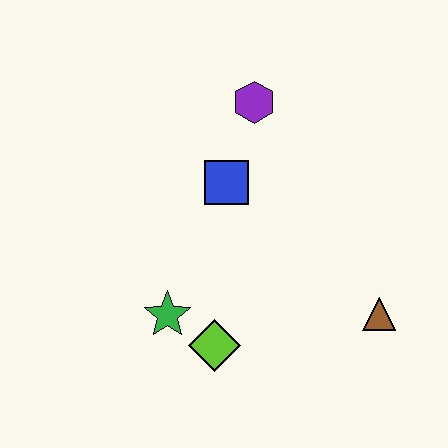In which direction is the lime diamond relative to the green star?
The lime diamond is to the right of the green star.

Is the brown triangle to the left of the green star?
No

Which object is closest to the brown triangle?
The lime diamond is closest to the brown triangle.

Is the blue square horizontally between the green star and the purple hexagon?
Yes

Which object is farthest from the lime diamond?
The purple hexagon is farthest from the lime diamond.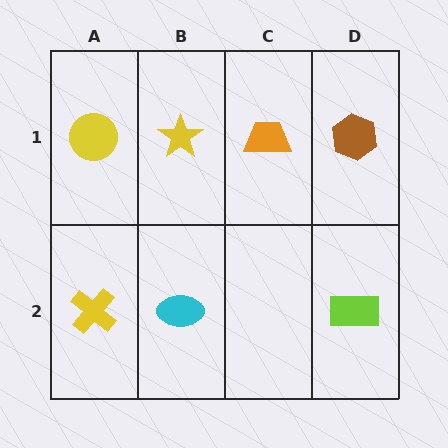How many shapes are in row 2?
3 shapes.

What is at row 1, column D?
A brown hexagon.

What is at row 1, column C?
An orange trapezoid.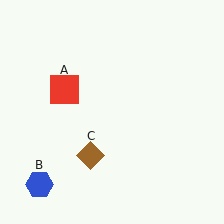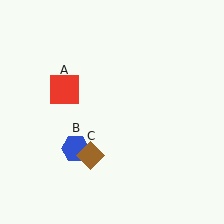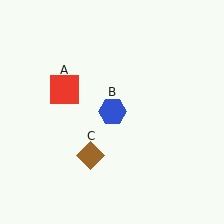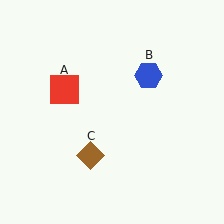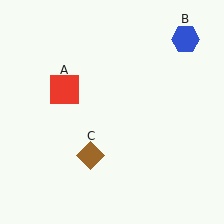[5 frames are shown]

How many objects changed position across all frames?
1 object changed position: blue hexagon (object B).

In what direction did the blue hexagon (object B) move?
The blue hexagon (object B) moved up and to the right.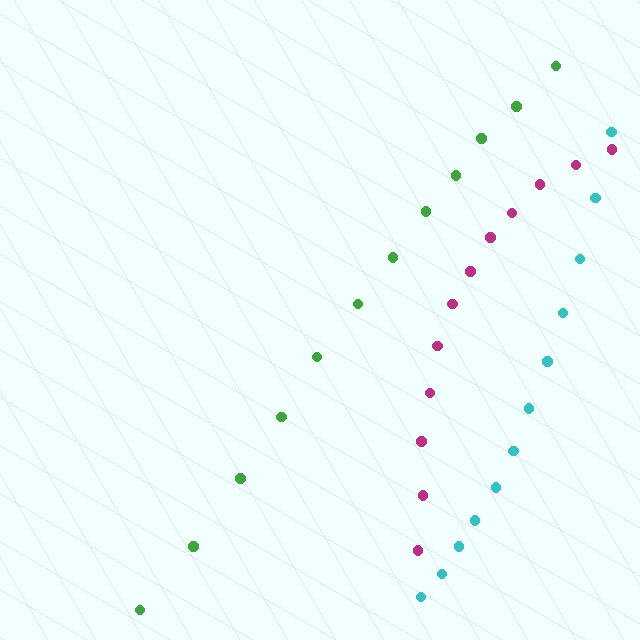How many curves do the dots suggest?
There are 3 distinct paths.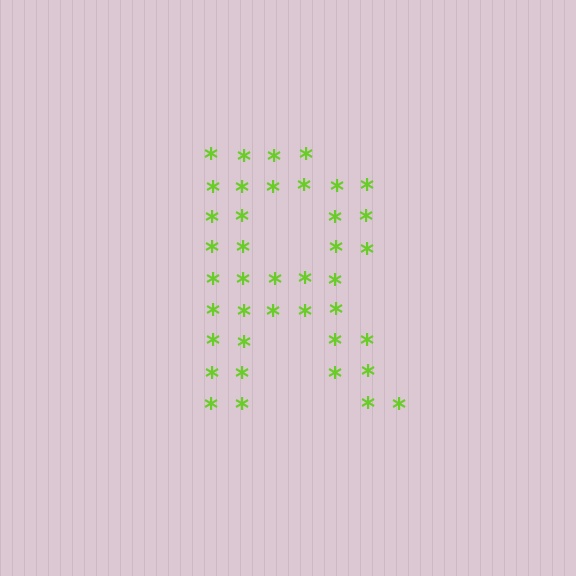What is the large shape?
The large shape is the letter R.